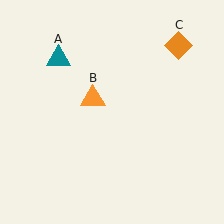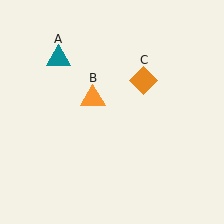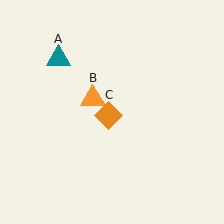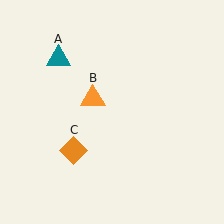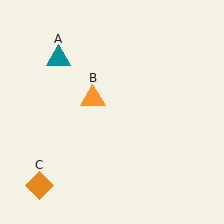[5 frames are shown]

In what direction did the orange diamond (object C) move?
The orange diamond (object C) moved down and to the left.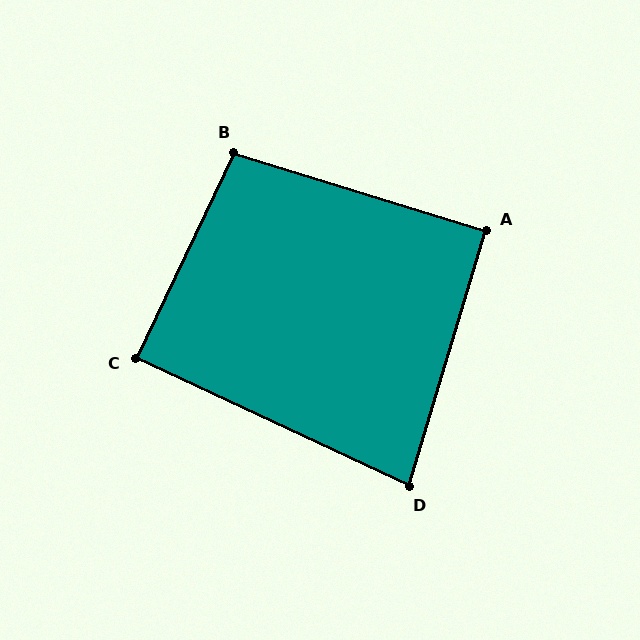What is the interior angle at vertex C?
Approximately 89 degrees (approximately right).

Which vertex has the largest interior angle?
B, at approximately 98 degrees.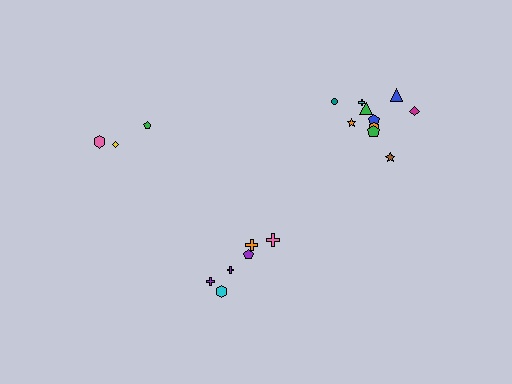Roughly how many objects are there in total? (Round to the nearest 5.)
Roughly 20 objects in total.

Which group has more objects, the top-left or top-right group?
The top-right group.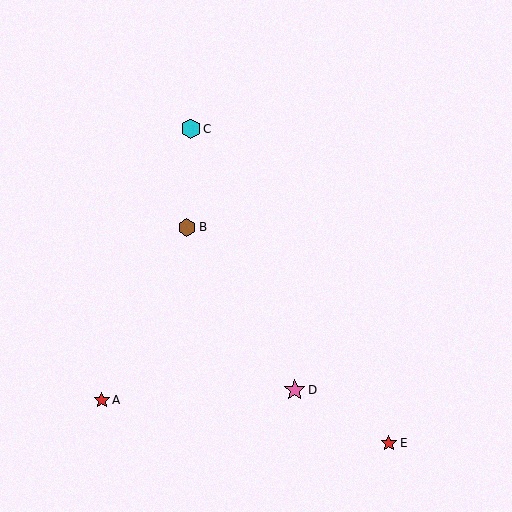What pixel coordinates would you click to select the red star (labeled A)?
Click at (102, 400) to select the red star A.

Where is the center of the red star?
The center of the red star is at (389, 443).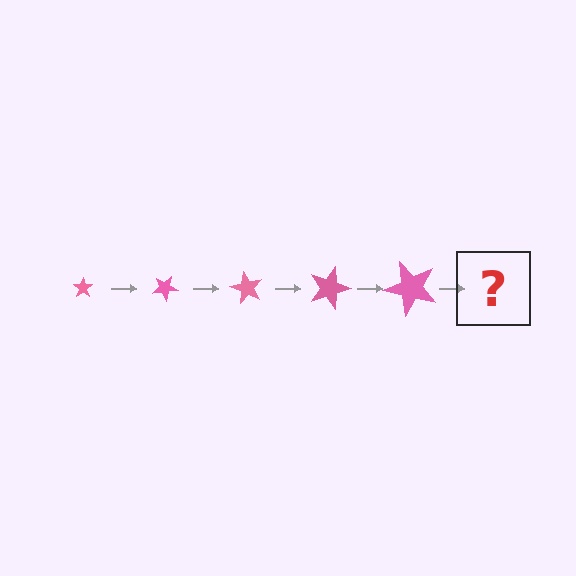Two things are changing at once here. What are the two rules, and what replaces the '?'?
The two rules are that the star grows larger each step and it rotates 30 degrees each step. The '?' should be a star, larger than the previous one and rotated 150 degrees from the start.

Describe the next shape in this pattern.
It should be a star, larger than the previous one and rotated 150 degrees from the start.